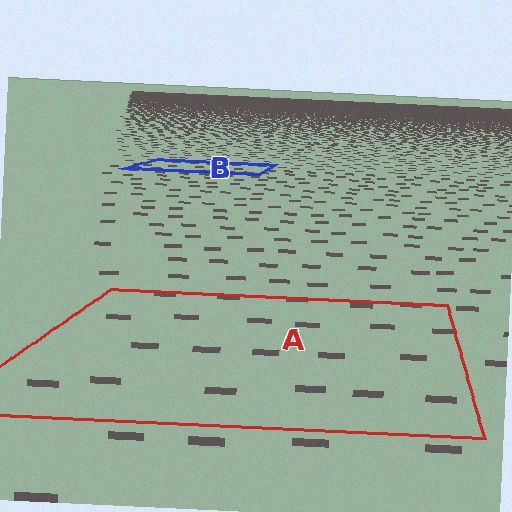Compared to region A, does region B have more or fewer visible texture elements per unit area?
Region B has more texture elements per unit area — they are packed more densely because it is farther away.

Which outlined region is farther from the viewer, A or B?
Region B is farther from the viewer — the texture elements inside it appear smaller and more densely packed.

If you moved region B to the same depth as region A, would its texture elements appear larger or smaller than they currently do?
They would appear larger. At a closer depth, the same texture elements are projected at a bigger on-screen size.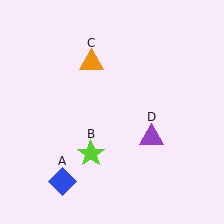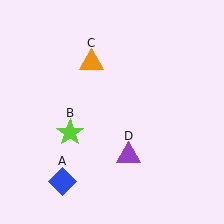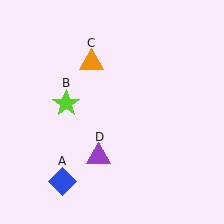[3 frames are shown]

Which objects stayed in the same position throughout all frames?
Blue diamond (object A) and orange triangle (object C) remained stationary.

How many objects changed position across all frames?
2 objects changed position: lime star (object B), purple triangle (object D).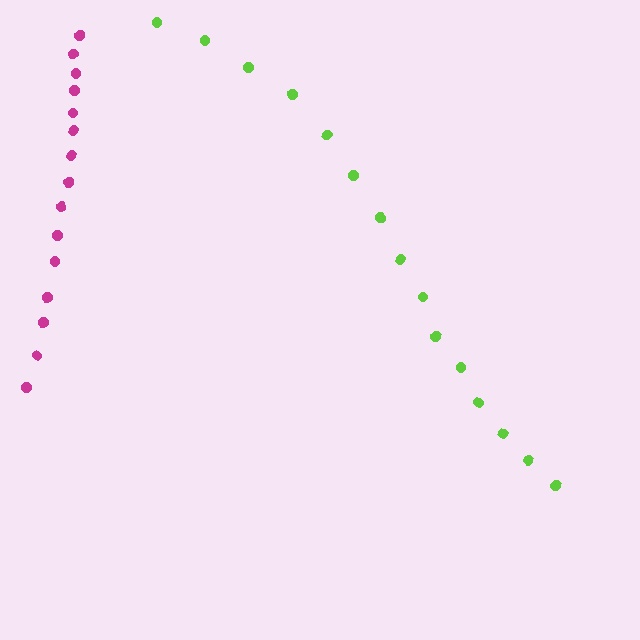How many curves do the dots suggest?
There are 2 distinct paths.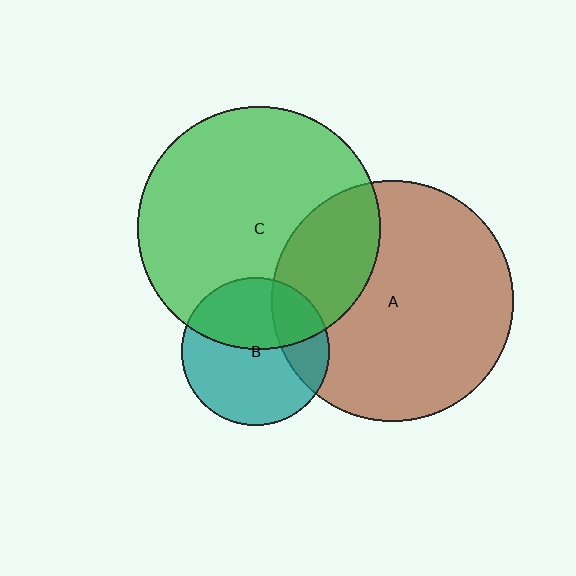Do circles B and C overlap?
Yes.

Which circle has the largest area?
Circle C (green).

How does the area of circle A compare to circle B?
Approximately 2.6 times.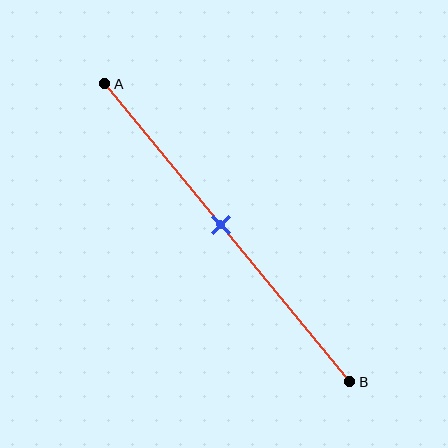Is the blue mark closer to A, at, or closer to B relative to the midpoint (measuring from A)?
The blue mark is approximately at the midpoint of segment AB.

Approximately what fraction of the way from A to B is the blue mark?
The blue mark is approximately 45% of the way from A to B.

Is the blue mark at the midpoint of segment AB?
Yes, the mark is approximately at the midpoint.